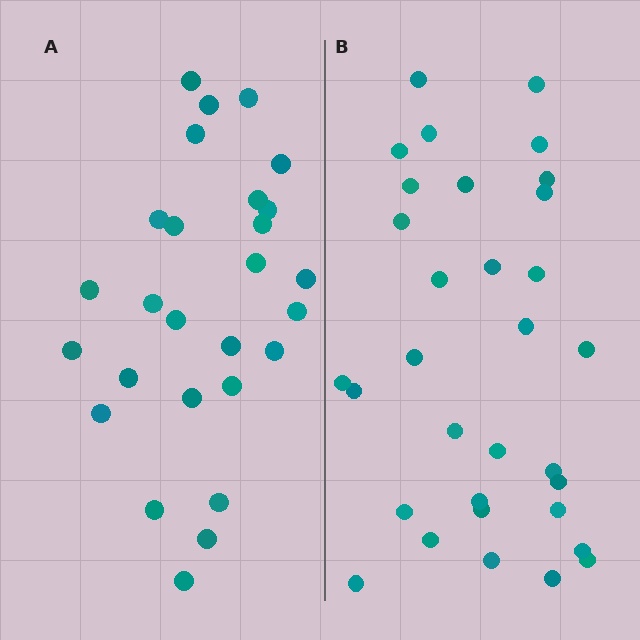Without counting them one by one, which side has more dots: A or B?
Region B (the right region) has more dots.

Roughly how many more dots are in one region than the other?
Region B has about 5 more dots than region A.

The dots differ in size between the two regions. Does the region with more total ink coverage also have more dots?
No. Region A has more total ink coverage because its dots are larger, but region B actually contains more individual dots. Total area can be misleading — the number of items is what matters here.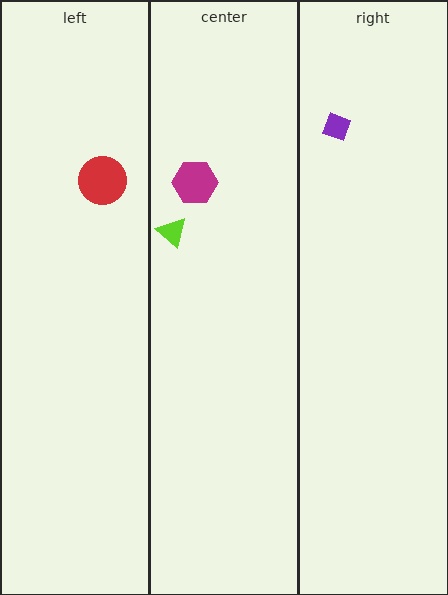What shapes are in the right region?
The purple diamond.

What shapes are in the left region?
The red circle.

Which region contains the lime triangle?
The center region.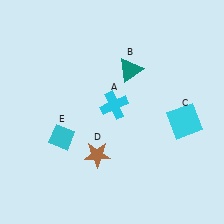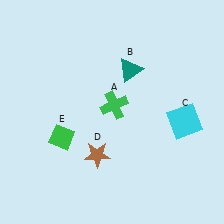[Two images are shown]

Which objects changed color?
A changed from cyan to green. E changed from cyan to green.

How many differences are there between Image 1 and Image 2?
There are 2 differences between the two images.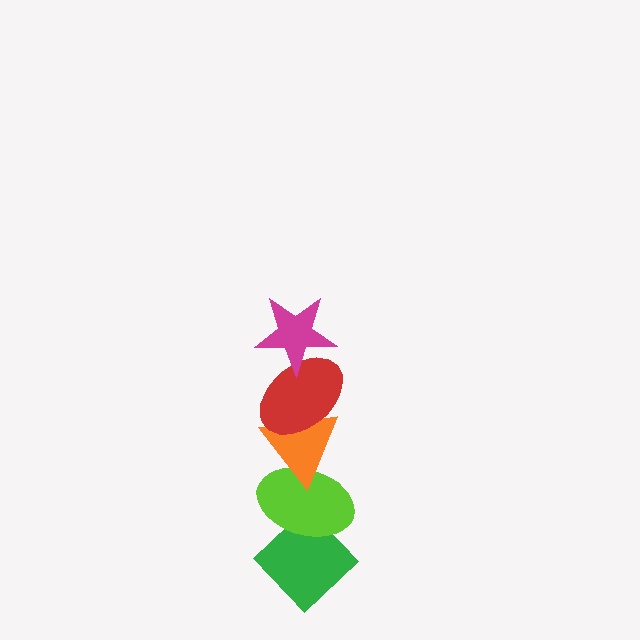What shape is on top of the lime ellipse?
The orange triangle is on top of the lime ellipse.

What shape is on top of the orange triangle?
The red ellipse is on top of the orange triangle.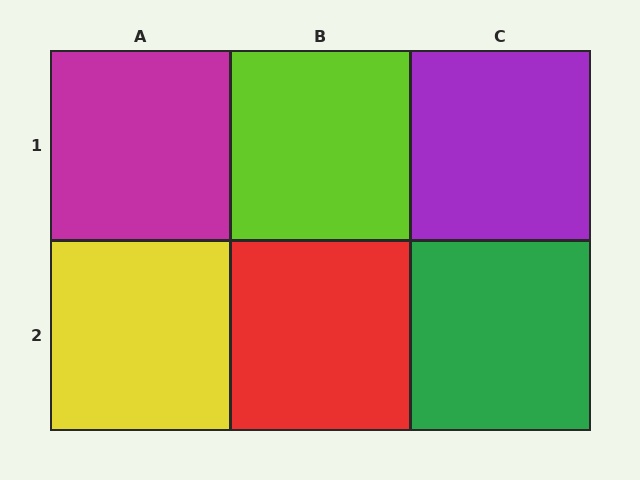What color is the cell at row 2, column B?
Red.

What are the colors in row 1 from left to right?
Magenta, lime, purple.